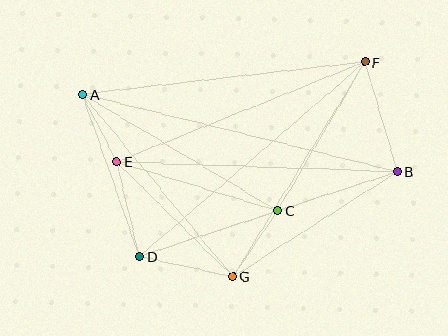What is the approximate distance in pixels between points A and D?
The distance between A and D is approximately 172 pixels.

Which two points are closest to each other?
Points A and E are closest to each other.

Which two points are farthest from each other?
Points A and B are farthest from each other.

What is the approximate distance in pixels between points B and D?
The distance between B and D is approximately 271 pixels.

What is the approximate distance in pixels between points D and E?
The distance between D and E is approximately 98 pixels.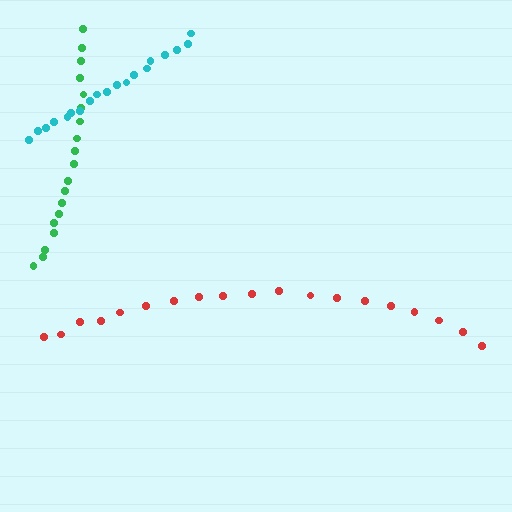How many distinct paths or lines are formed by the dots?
There are 3 distinct paths.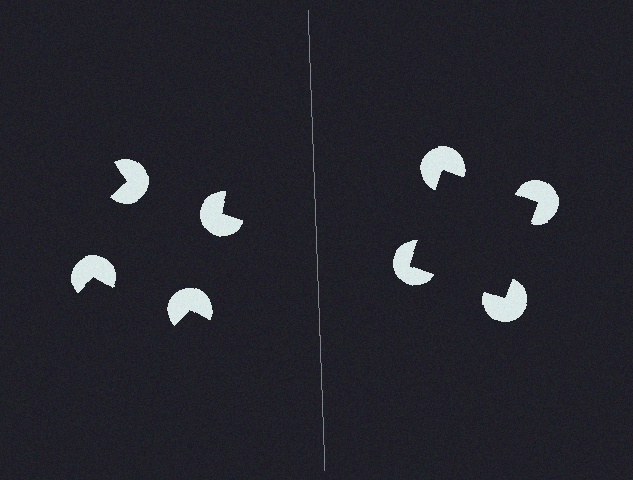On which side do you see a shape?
An illusory square appears on the right side. On the left side the wedge cuts are rotated, so no coherent shape forms.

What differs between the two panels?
The pac-man discs are positioned identically on both sides; only the wedge orientations differ. On the right they align to a square; on the left they are misaligned.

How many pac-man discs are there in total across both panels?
8 — 4 on each side.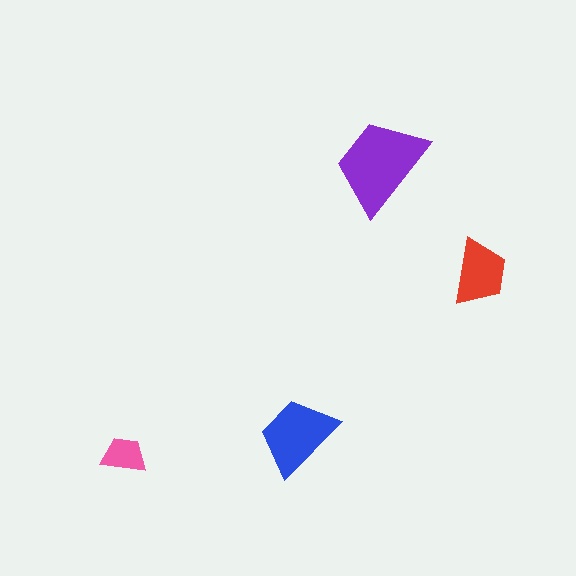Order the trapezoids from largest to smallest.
the purple one, the blue one, the red one, the pink one.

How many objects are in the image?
There are 4 objects in the image.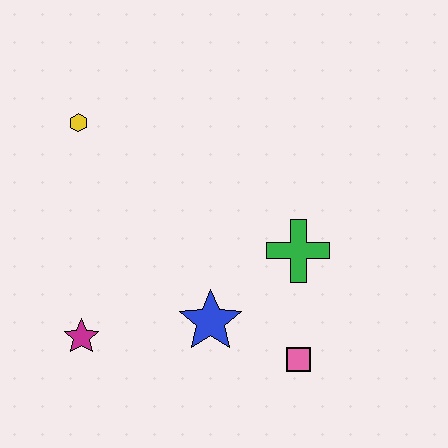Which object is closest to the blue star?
The pink square is closest to the blue star.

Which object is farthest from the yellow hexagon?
The pink square is farthest from the yellow hexagon.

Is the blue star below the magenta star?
No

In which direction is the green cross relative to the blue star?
The green cross is to the right of the blue star.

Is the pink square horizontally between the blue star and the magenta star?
No